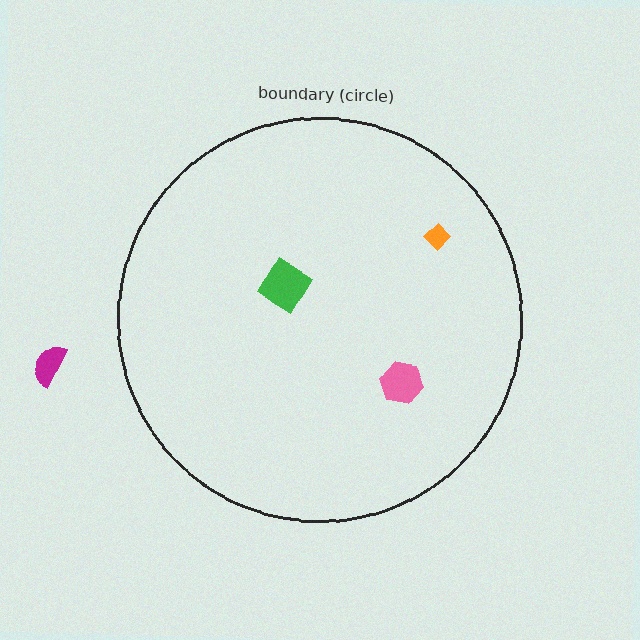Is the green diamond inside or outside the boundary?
Inside.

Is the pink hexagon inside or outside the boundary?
Inside.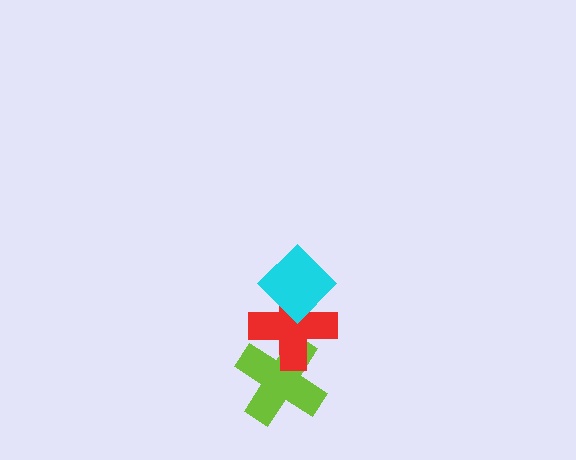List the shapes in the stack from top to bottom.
From top to bottom: the cyan diamond, the red cross, the lime cross.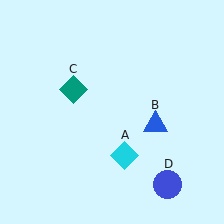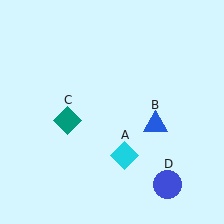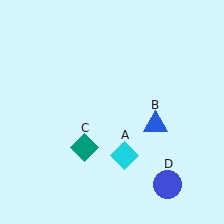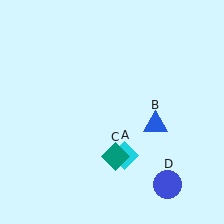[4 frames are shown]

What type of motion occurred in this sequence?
The teal diamond (object C) rotated counterclockwise around the center of the scene.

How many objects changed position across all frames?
1 object changed position: teal diamond (object C).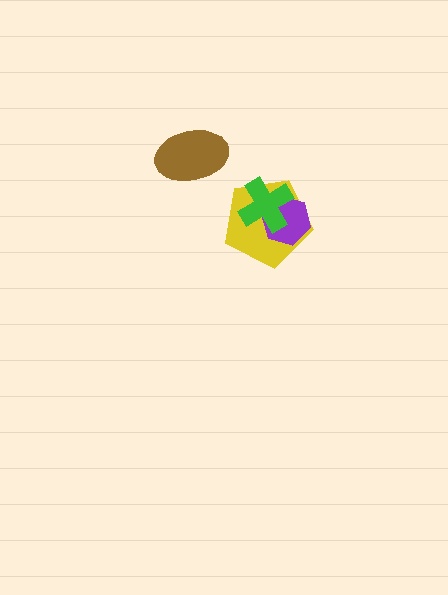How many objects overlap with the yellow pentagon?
2 objects overlap with the yellow pentagon.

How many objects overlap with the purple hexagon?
2 objects overlap with the purple hexagon.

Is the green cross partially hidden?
No, no other shape covers it.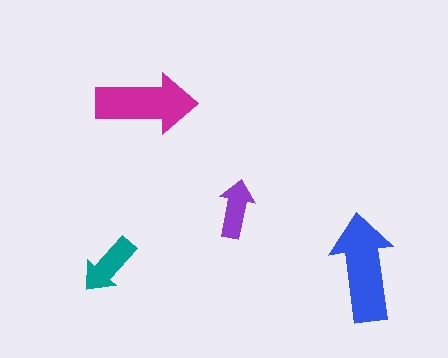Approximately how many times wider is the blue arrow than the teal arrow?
About 1.5 times wider.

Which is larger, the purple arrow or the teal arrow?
The teal one.